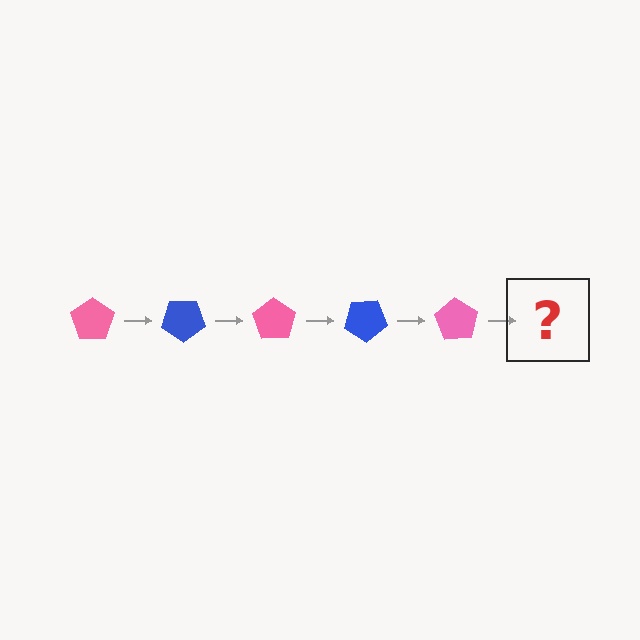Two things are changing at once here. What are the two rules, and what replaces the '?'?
The two rules are that it rotates 35 degrees each step and the color cycles through pink and blue. The '?' should be a blue pentagon, rotated 175 degrees from the start.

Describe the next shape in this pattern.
It should be a blue pentagon, rotated 175 degrees from the start.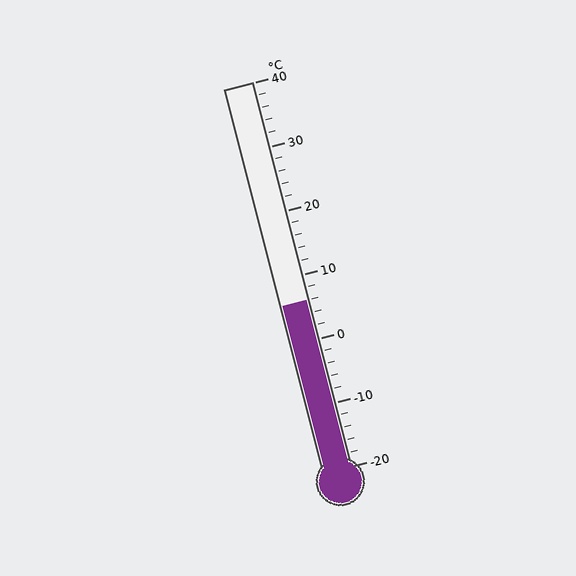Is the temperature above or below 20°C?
The temperature is below 20°C.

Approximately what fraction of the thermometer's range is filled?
The thermometer is filled to approximately 45% of its range.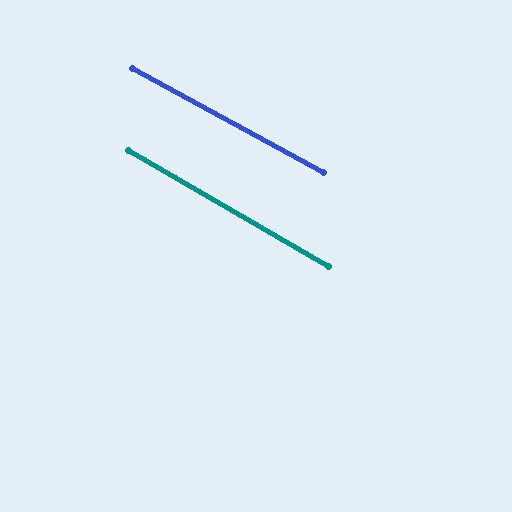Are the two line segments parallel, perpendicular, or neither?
Parallel — their directions differ by only 1.5°.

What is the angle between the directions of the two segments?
Approximately 1 degree.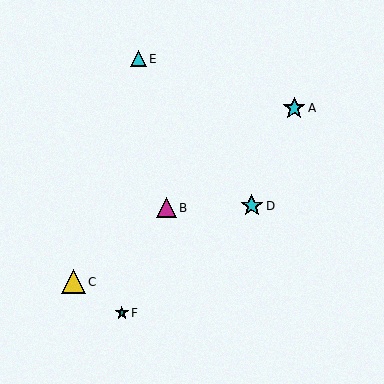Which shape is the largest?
The yellow triangle (labeled C) is the largest.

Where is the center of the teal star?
The center of the teal star is at (122, 313).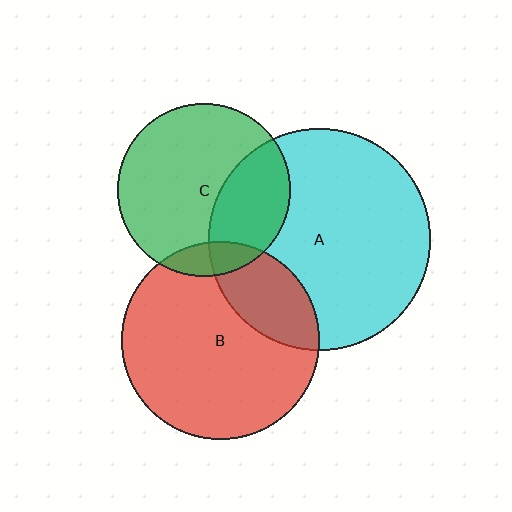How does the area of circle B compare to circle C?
Approximately 1.3 times.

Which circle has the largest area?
Circle A (cyan).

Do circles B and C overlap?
Yes.